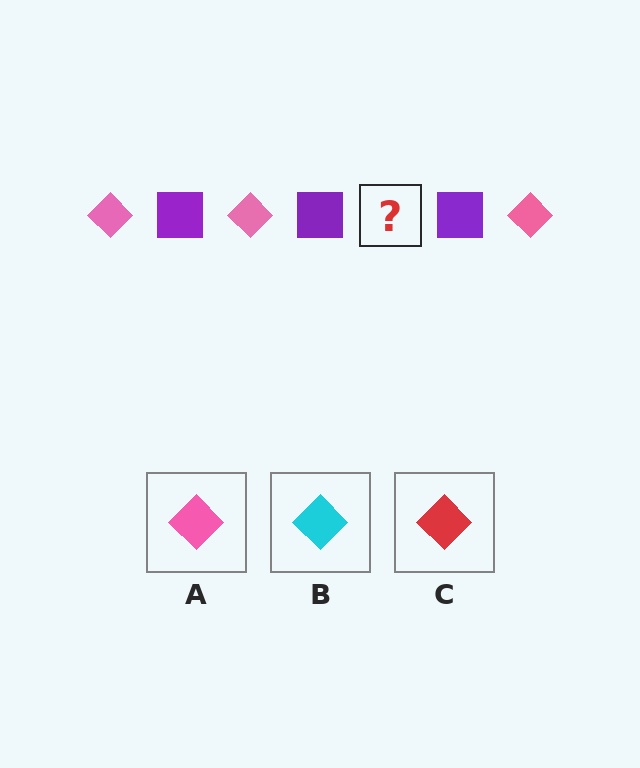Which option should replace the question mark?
Option A.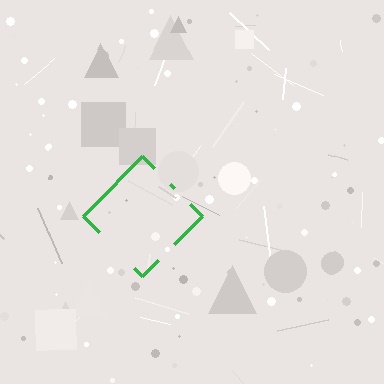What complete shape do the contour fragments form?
The contour fragments form a diamond.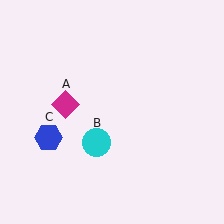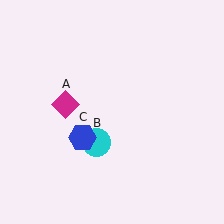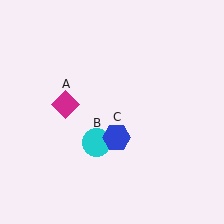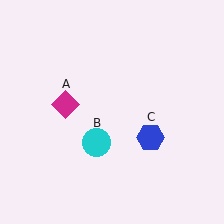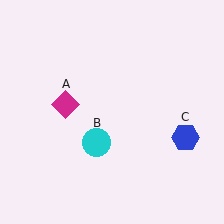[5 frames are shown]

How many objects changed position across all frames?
1 object changed position: blue hexagon (object C).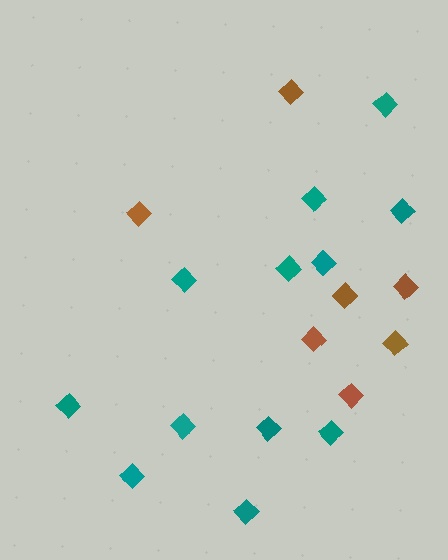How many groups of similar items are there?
There are 2 groups: one group of brown diamonds (7) and one group of teal diamonds (12).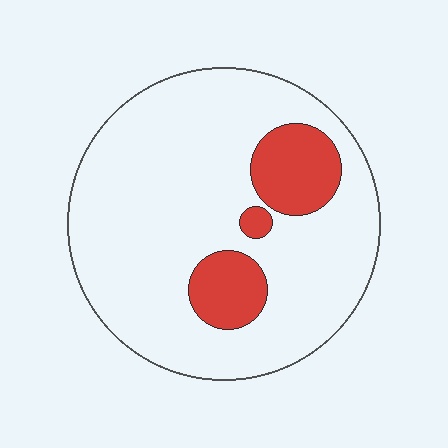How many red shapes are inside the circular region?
3.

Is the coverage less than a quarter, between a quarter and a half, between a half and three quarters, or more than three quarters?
Less than a quarter.